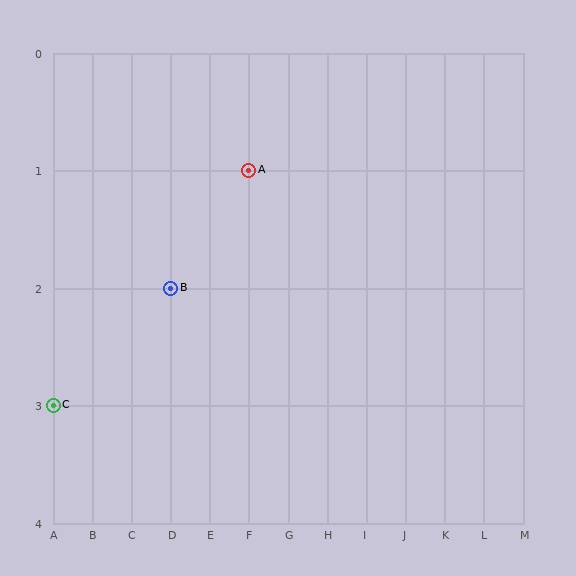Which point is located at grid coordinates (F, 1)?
Point A is at (F, 1).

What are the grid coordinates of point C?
Point C is at grid coordinates (A, 3).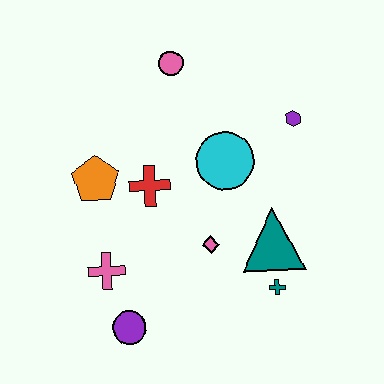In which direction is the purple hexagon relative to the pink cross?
The purple hexagon is to the right of the pink cross.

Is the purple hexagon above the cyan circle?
Yes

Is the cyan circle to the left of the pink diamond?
No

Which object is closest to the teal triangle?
The teal cross is closest to the teal triangle.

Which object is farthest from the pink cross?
The purple hexagon is farthest from the pink cross.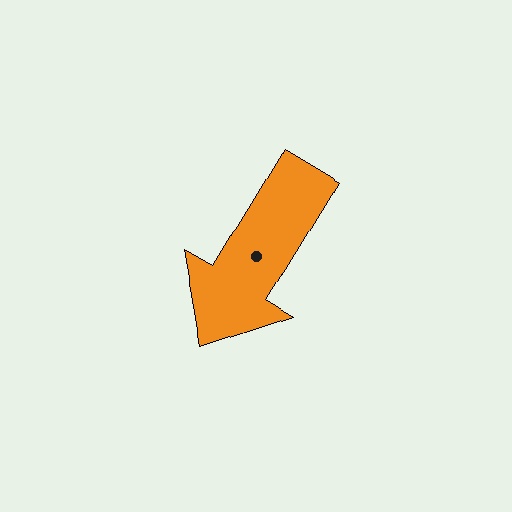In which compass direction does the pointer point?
Southwest.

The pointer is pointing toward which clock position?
Roughly 7 o'clock.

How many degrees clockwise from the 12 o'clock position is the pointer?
Approximately 211 degrees.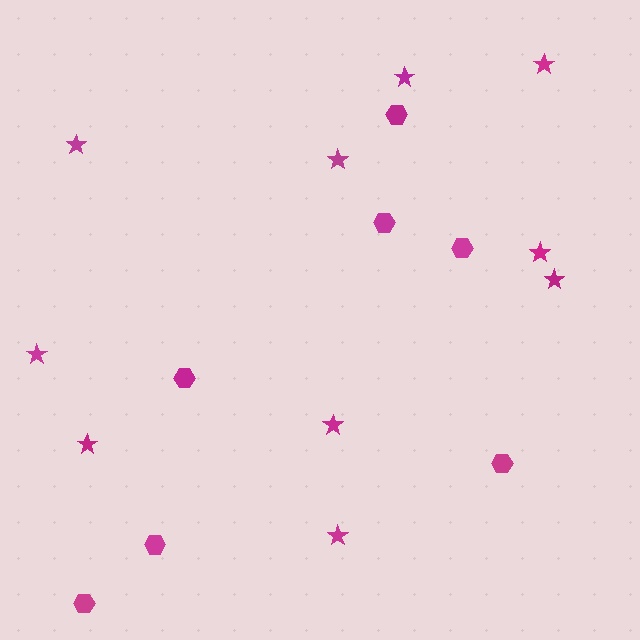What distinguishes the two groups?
There are 2 groups: one group of hexagons (7) and one group of stars (10).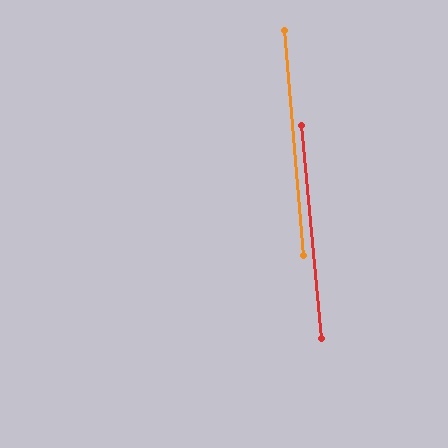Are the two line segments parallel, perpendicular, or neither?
Parallel — their directions differ by only 0.7°.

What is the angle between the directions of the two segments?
Approximately 1 degree.